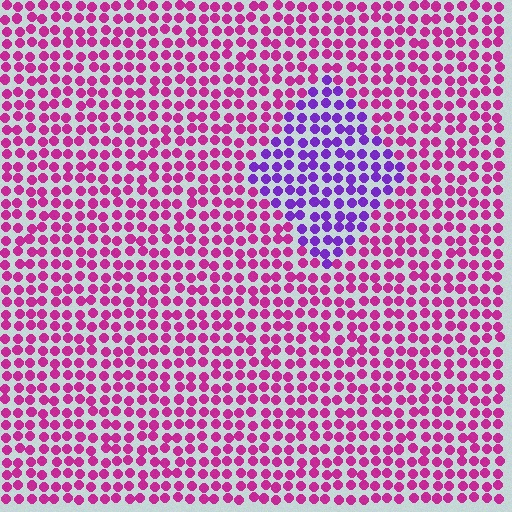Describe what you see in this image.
The image is filled with small magenta elements in a uniform arrangement. A diamond-shaped region is visible where the elements are tinted to a slightly different hue, forming a subtle color boundary.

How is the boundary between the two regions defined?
The boundary is defined purely by a slight shift in hue (about 48 degrees). Spacing, size, and orientation are identical on both sides.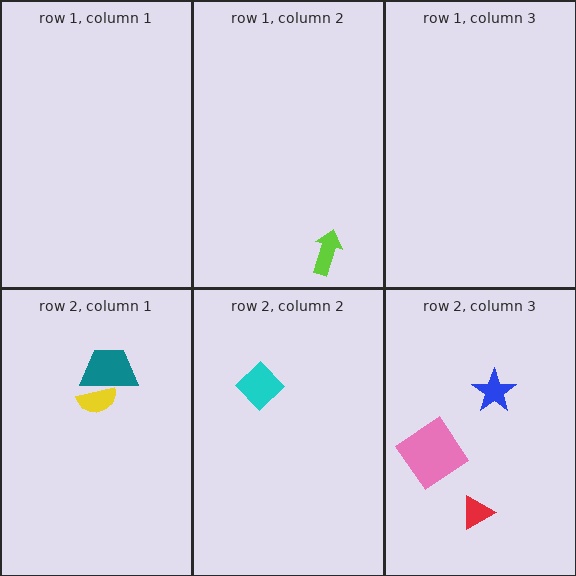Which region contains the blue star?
The row 2, column 3 region.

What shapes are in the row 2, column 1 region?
The teal trapezoid, the yellow semicircle.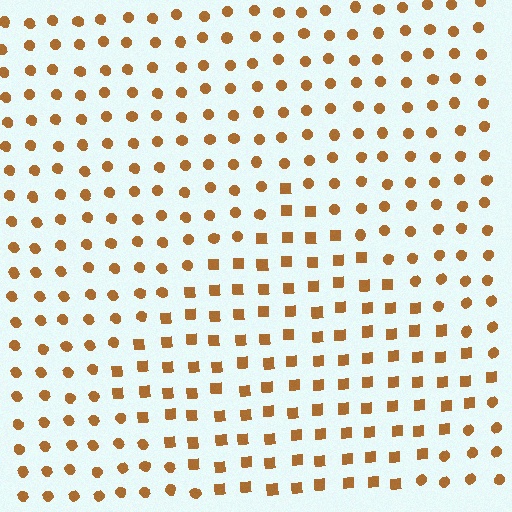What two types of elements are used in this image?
The image uses squares inside the diamond region and circles outside it.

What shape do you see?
I see a diamond.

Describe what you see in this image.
The image is filled with small brown elements arranged in a uniform grid. A diamond-shaped region contains squares, while the surrounding area contains circles. The boundary is defined purely by the change in element shape.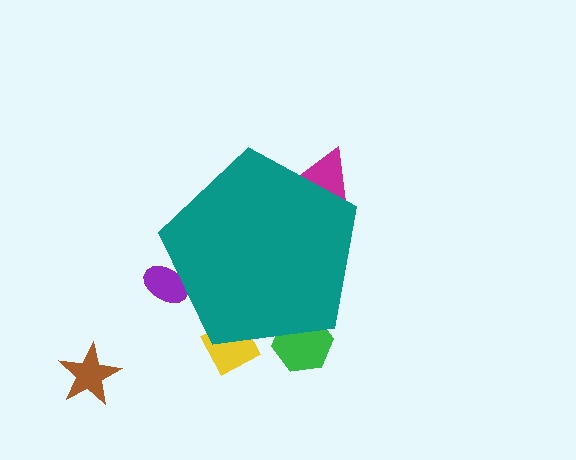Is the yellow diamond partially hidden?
Yes, the yellow diamond is partially hidden behind the teal pentagon.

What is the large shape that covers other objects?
A teal pentagon.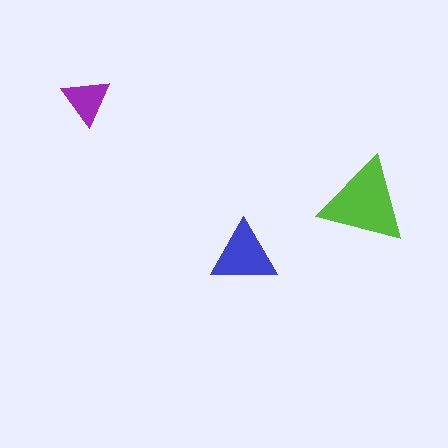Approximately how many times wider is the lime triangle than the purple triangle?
About 2 times wider.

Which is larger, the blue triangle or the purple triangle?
The blue one.